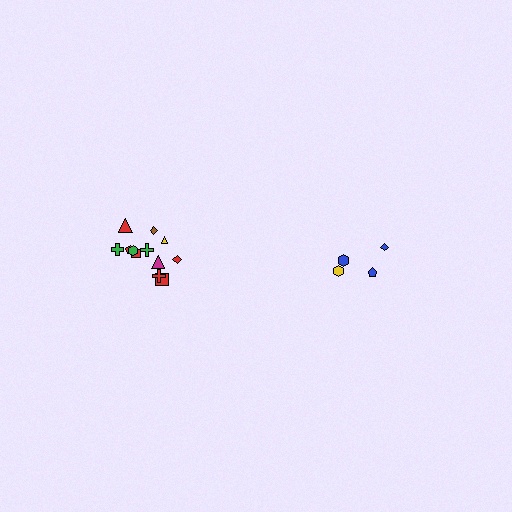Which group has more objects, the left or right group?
The left group.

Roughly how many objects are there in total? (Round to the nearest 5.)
Roughly 15 objects in total.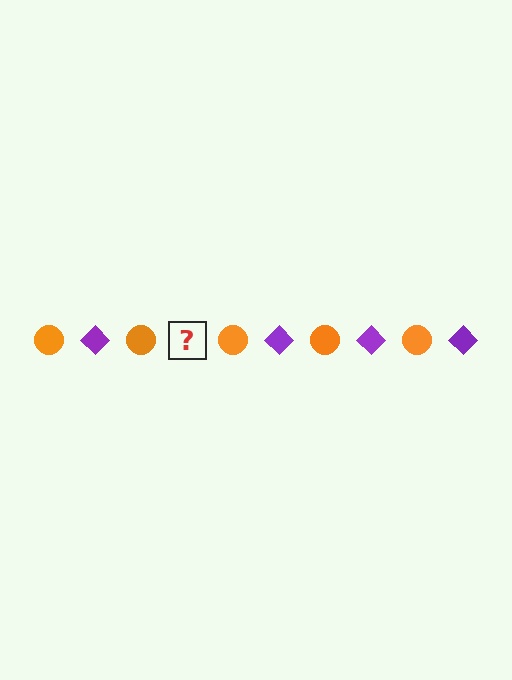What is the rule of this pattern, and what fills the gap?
The rule is that the pattern alternates between orange circle and purple diamond. The gap should be filled with a purple diamond.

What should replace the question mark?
The question mark should be replaced with a purple diamond.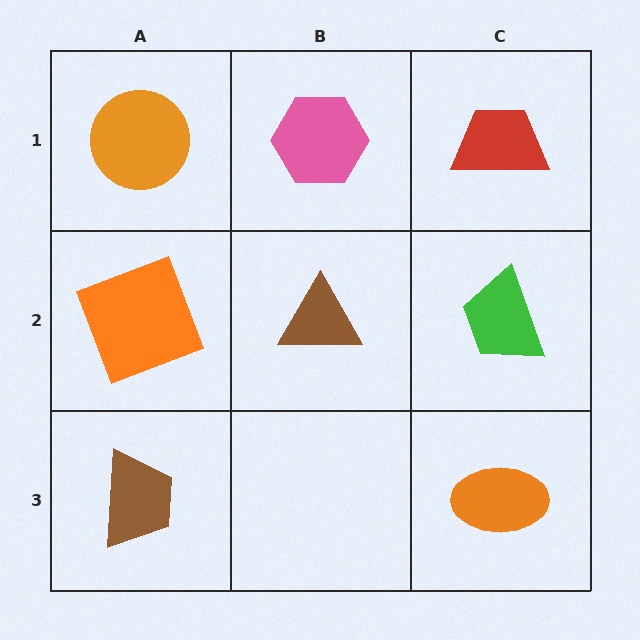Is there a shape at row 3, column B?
No, that cell is empty.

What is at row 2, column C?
A green trapezoid.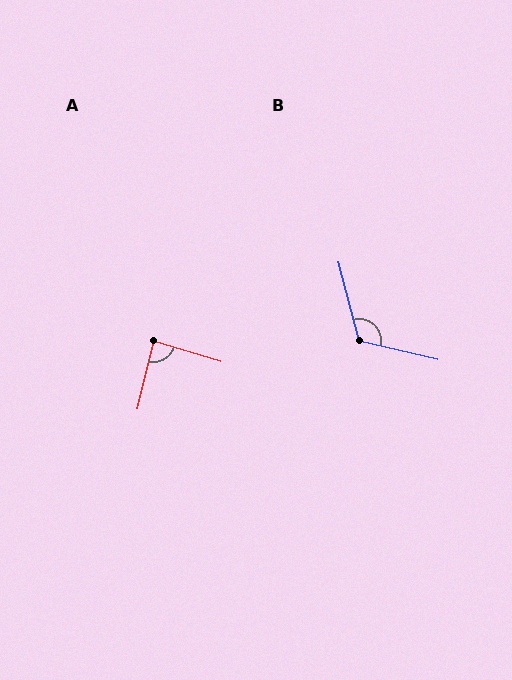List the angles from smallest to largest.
A (86°), B (118°).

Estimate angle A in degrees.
Approximately 86 degrees.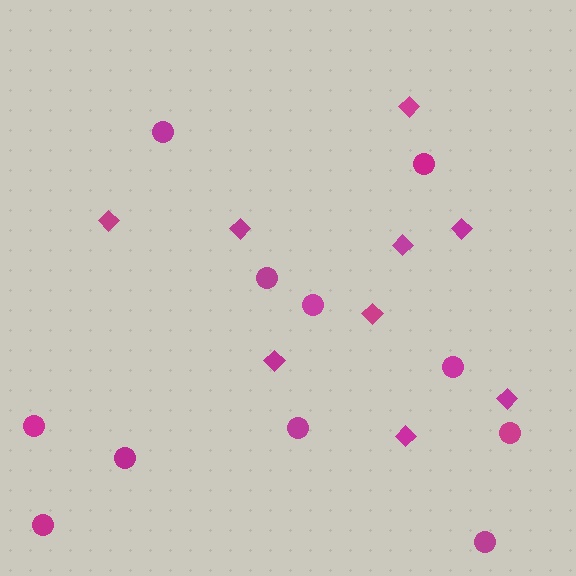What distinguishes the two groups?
There are 2 groups: one group of diamonds (9) and one group of circles (11).